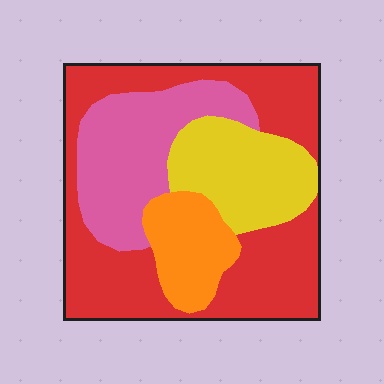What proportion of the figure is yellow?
Yellow covers 19% of the figure.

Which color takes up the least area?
Orange, at roughly 10%.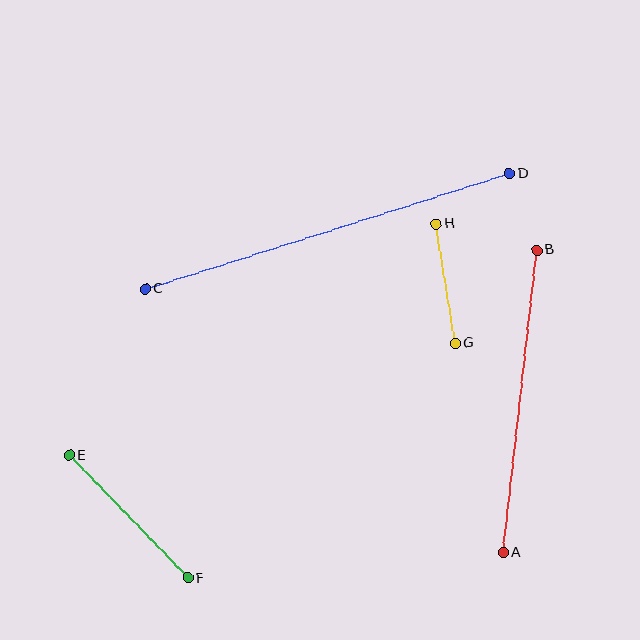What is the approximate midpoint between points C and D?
The midpoint is at approximately (327, 231) pixels.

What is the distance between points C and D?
The distance is approximately 382 pixels.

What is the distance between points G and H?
The distance is approximately 120 pixels.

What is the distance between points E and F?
The distance is approximately 171 pixels.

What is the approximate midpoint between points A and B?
The midpoint is at approximately (520, 401) pixels.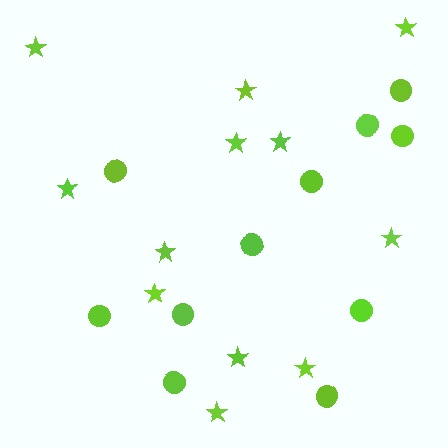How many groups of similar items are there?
There are 2 groups: one group of circles (11) and one group of stars (12).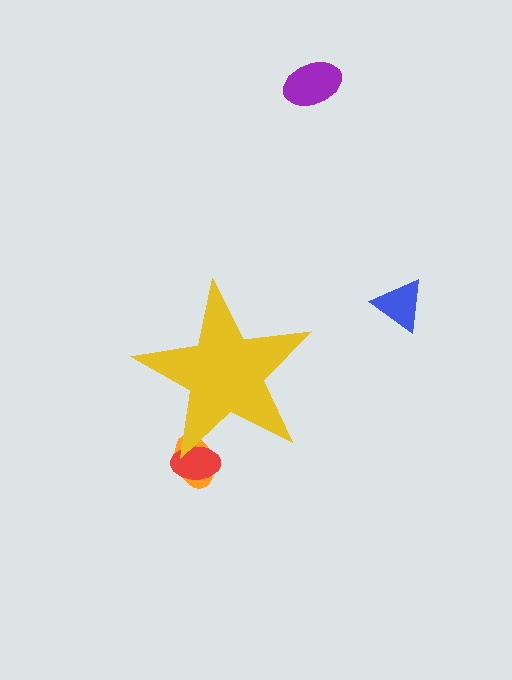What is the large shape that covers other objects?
A yellow star.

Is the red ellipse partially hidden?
Yes, the red ellipse is partially hidden behind the yellow star.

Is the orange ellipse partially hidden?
Yes, the orange ellipse is partially hidden behind the yellow star.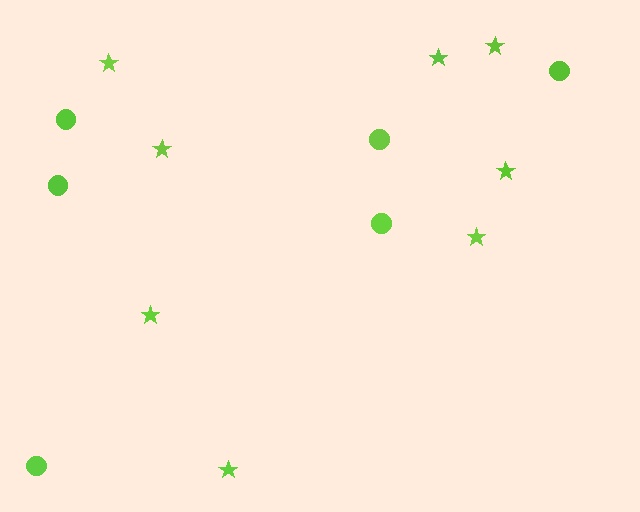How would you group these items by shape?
There are 2 groups: one group of circles (6) and one group of stars (8).